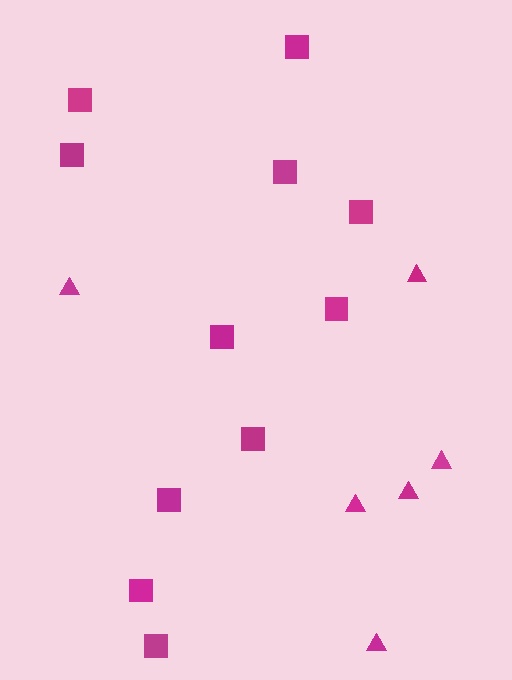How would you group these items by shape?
There are 2 groups: one group of squares (11) and one group of triangles (6).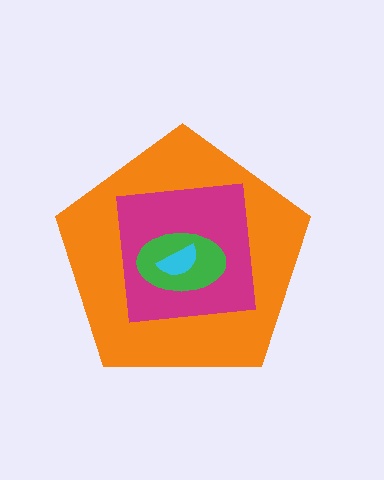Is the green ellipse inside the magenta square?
Yes.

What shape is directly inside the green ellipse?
The cyan semicircle.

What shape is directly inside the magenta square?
The green ellipse.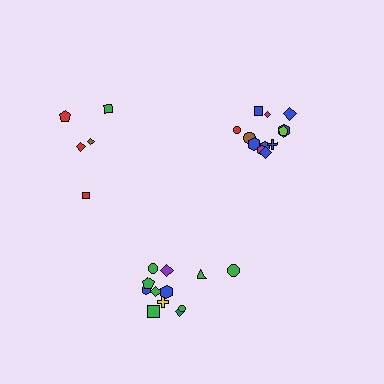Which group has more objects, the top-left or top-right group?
The top-right group.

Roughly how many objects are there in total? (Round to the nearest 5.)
Roughly 30 objects in total.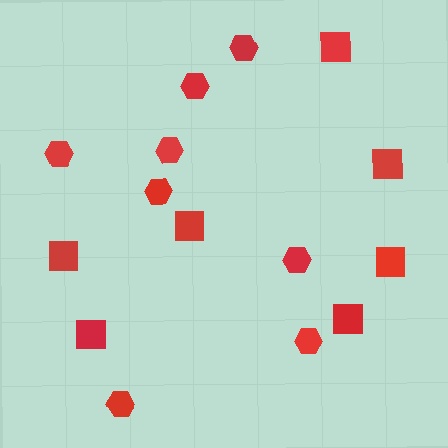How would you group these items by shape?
There are 2 groups: one group of hexagons (8) and one group of squares (7).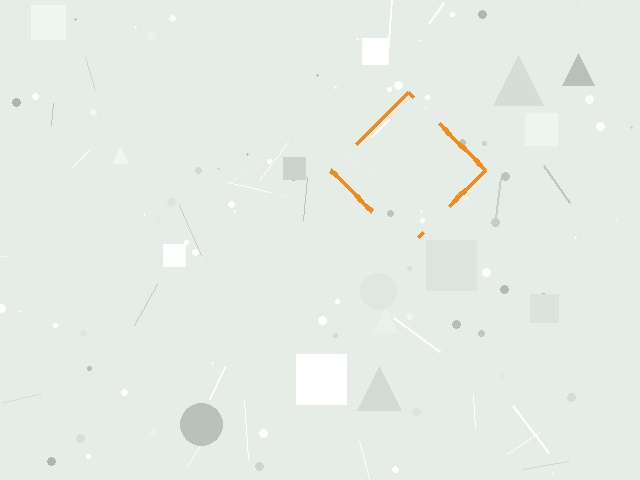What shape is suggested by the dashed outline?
The dashed outline suggests a diamond.